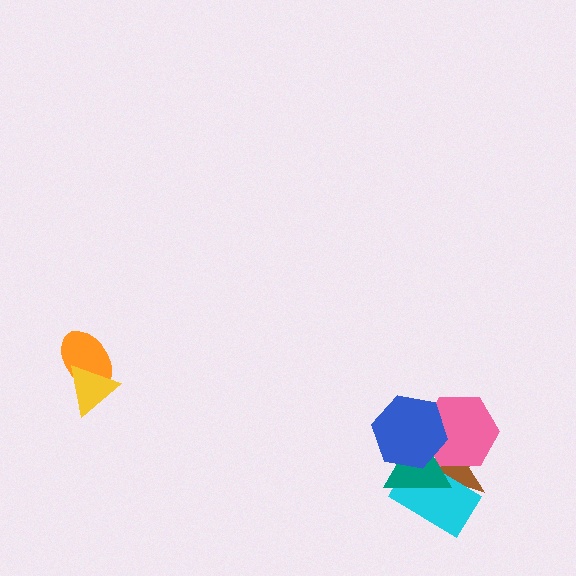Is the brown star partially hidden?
Yes, it is partially covered by another shape.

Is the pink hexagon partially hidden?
Yes, it is partially covered by another shape.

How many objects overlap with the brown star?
4 objects overlap with the brown star.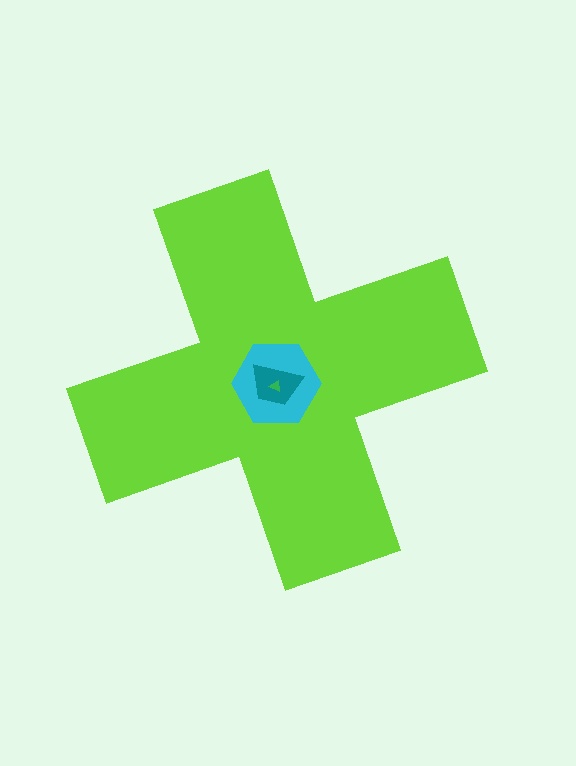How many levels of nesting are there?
4.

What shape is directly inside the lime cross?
The cyan hexagon.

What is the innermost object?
The green triangle.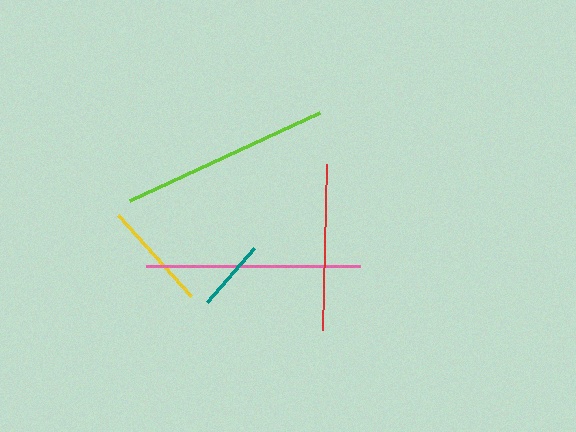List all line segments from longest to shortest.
From longest to shortest: pink, lime, red, yellow, teal.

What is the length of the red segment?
The red segment is approximately 166 pixels long.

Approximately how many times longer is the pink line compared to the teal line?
The pink line is approximately 3.0 times the length of the teal line.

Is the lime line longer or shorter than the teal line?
The lime line is longer than the teal line.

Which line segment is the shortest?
The teal line is the shortest at approximately 72 pixels.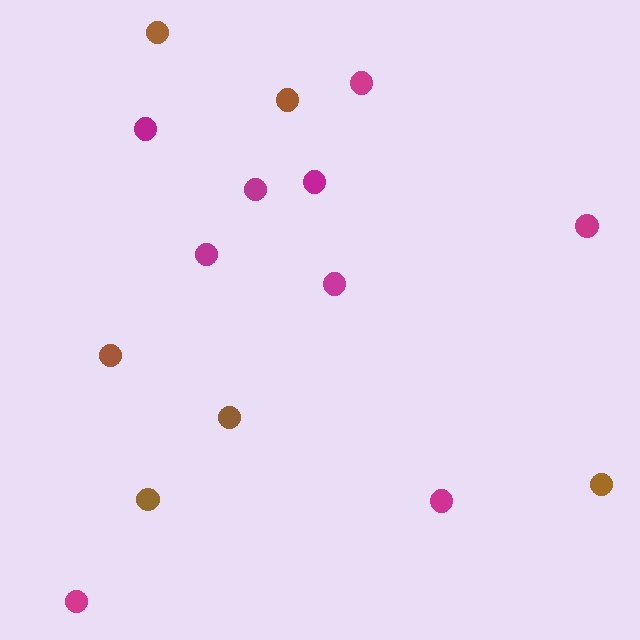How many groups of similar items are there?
There are 2 groups: one group of brown circles (6) and one group of magenta circles (9).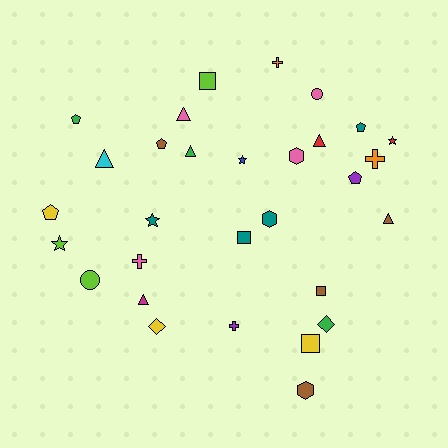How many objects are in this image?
There are 30 objects.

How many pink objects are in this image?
There are 4 pink objects.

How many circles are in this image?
There are 2 circles.